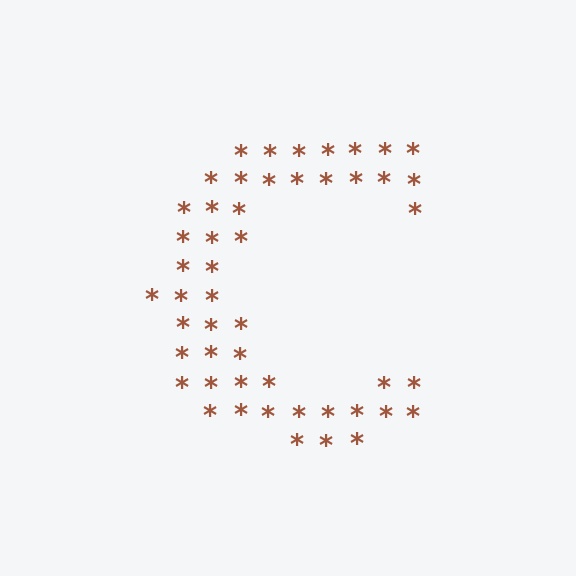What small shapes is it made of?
It is made of small asterisks.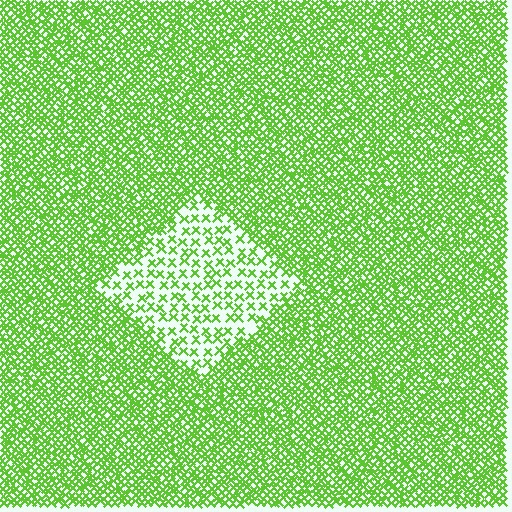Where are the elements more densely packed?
The elements are more densely packed outside the diamond boundary.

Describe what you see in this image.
The image contains small lime elements arranged at two different densities. A diamond-shaped region is visible where the elements are less densely packed than the surrounding area.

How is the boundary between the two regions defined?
The boundary is defined by a change in element density (approximately 2.6x ratio). All elements are the same color, size, and shape.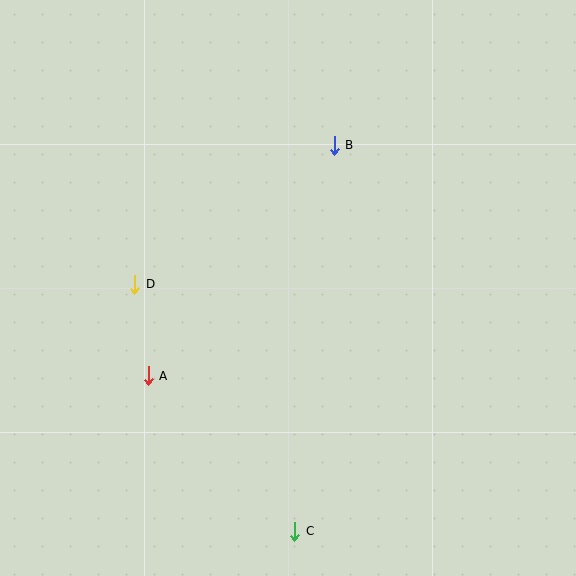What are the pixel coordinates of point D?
Point D is at (135, 284).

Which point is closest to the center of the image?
Point B at (334, 145) is closest to the center.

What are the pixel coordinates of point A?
Point A is at (148, 376).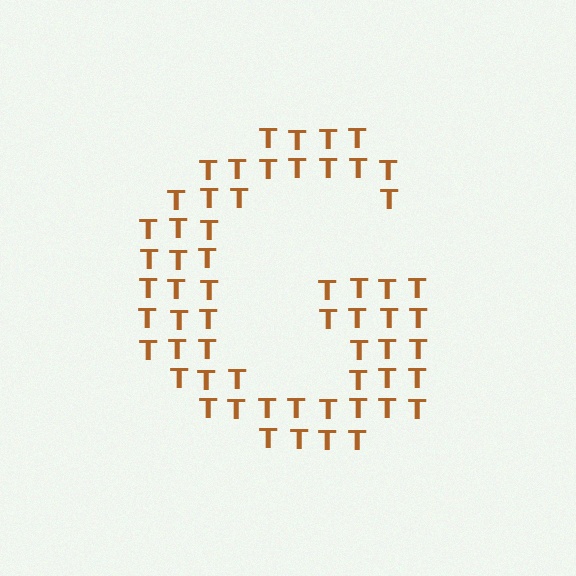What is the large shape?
The large shape is the letter G.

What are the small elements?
The small elements are letter T's.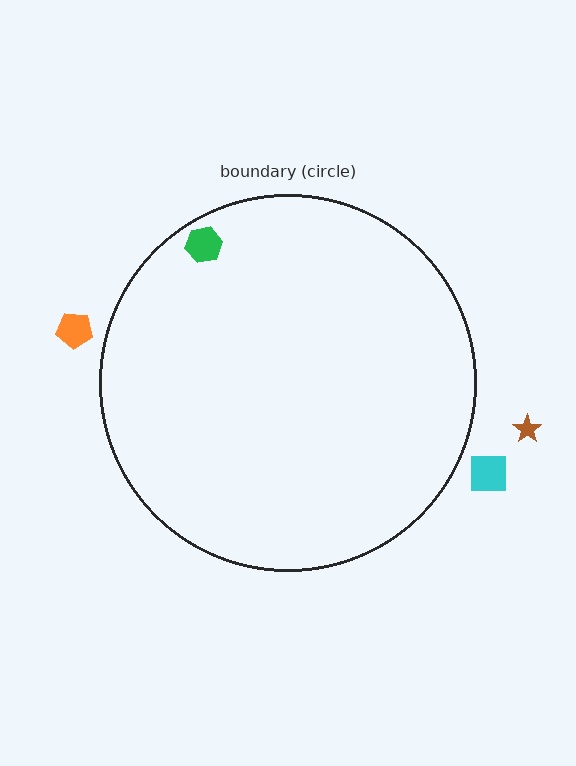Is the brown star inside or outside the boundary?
Outside.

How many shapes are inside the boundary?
1 inside, 3 outside.